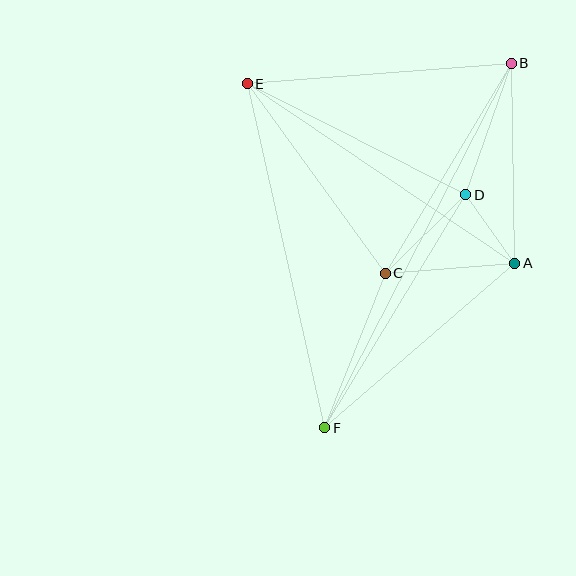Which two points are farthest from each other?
Points B and F are farthest from each other.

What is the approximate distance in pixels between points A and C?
The distance between A and C is approximately 130 pixels.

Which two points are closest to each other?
Points A and D are closest to each other.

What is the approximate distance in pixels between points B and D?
The distance between B and D is approximately 139 pixels.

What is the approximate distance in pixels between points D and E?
The distance between D and E is approximately 245 pixels.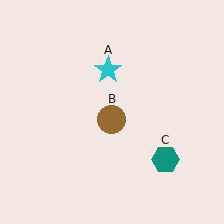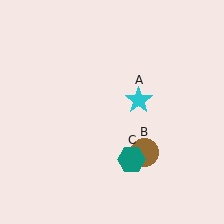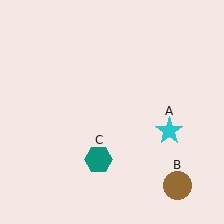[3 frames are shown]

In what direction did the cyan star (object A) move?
The cyan star (object A) moved down and to the right.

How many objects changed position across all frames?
3 objects changed position: cyan star (object A), brown circle (object B), teal hexagon (object C).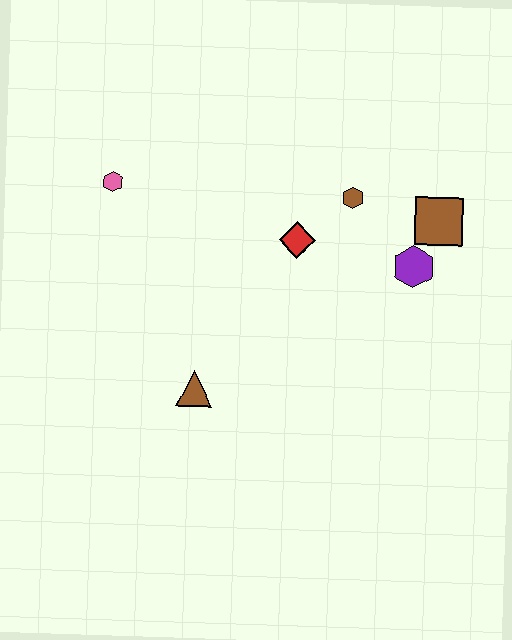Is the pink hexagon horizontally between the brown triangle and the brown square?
No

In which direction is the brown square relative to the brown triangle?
The brown square is to the right of the brown triangle.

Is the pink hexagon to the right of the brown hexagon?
No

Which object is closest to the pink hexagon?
The red diamond is closest to the pink hexagon.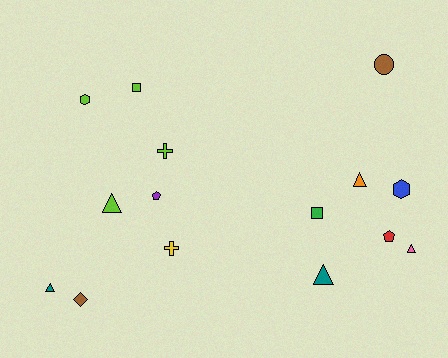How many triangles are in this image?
There are 5 triangles.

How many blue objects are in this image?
There is 1 blue object.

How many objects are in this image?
There are 15 objects.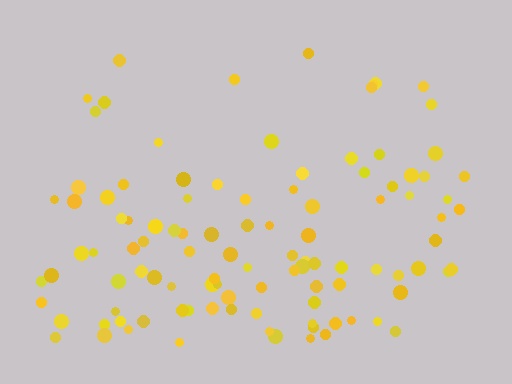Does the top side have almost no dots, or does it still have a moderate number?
Still a moderate number, just noticeably fewer than the bottom.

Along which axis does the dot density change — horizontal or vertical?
Vertical.